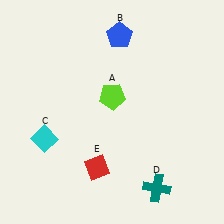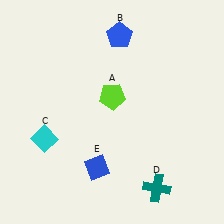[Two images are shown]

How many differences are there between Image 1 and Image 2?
There is 1 difference between the two images.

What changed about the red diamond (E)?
In Image 1, E is red. In Image 2, it changed to blue.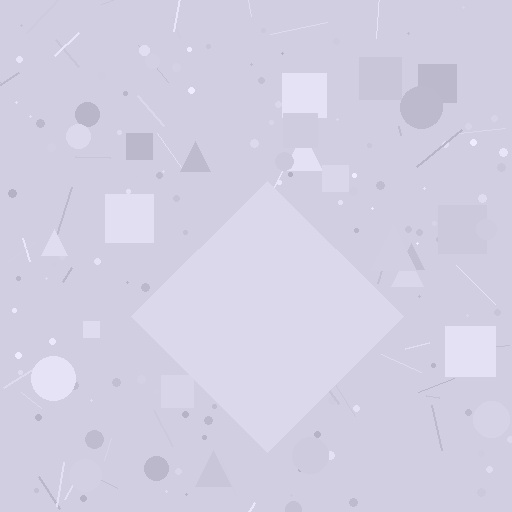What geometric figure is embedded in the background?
A diamond is embedded in the background.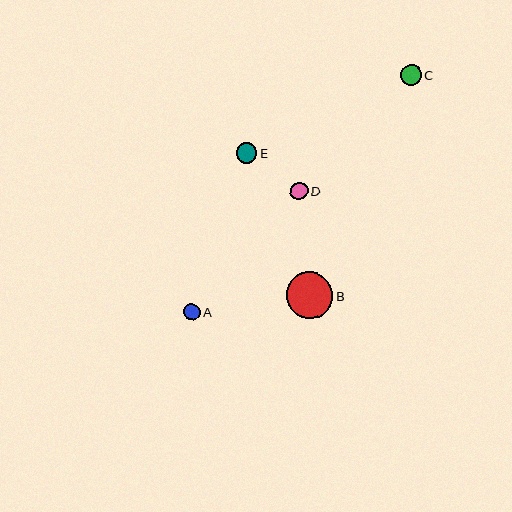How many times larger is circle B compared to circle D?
Circle B is approximately 2.7 times the size of circle D.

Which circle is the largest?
Circle B is the largest with a size of approximately 46 pixels.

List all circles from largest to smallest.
From largest to smallest: B, C, E, D, A.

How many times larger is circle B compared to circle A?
Circle B is approximately 2.9 times the size of circle A.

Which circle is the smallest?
Circle A is the smallest with a size of approximately 16 pixels.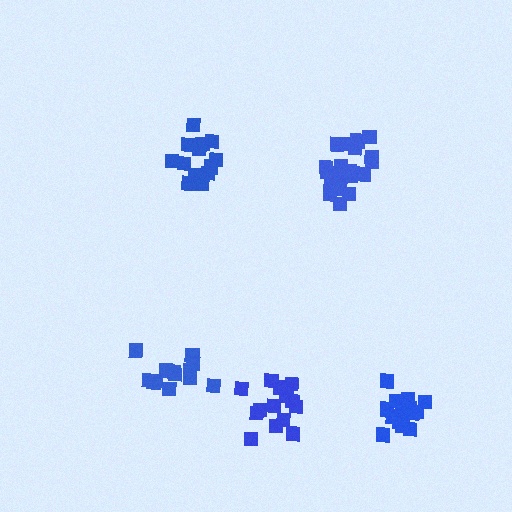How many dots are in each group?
Group 1: 19 dots, Group 2: 14 dots, Group 3: 14 dots, Group 4: 18 dots, Group 5: 13 dots (78 total).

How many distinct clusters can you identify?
There are 5 distinct clusters.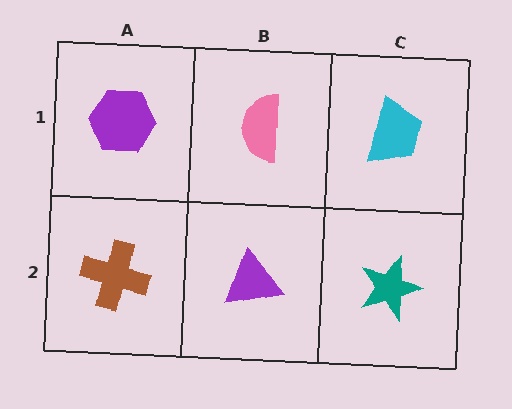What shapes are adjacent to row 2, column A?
A purple hexagon (row 1, column A), a purple triangle (row 2, column B).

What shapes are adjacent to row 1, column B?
A purple triangle (row 2, column B), a purple hexagon (row 1, column A), a cyan trapezoid (row 1, column C).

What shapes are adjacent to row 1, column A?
A brown cross (row 2, column A), a pink semicircle (row 1, column B).